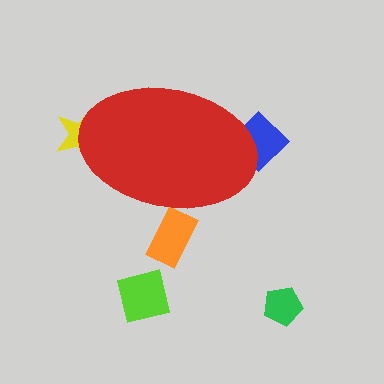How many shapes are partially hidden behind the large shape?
3 shapes are partially hidden.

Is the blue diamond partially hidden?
Yes, the blue diamond is partially hidden behind the red ellipse.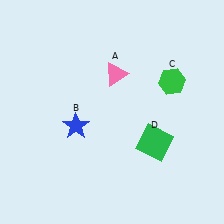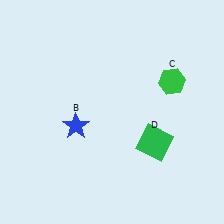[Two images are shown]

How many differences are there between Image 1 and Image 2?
There is 1 difference between the two images.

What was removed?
The pink triangle (A) was removed in Image 2.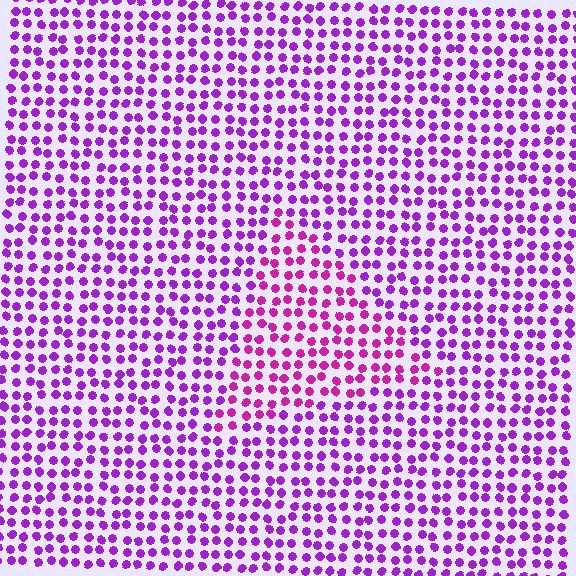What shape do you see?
I see a triangle.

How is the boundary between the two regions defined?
The boundary is defined purely by a slight shift in hue (about 29 degrees). Spacing, size, and orientation are identical on both sides.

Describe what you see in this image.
The image is filled with small purple elements in a uniform arrangement. A triangle-shaped region is visible where the elements are tinted to a slightly different hue, forming a subtle color boundary.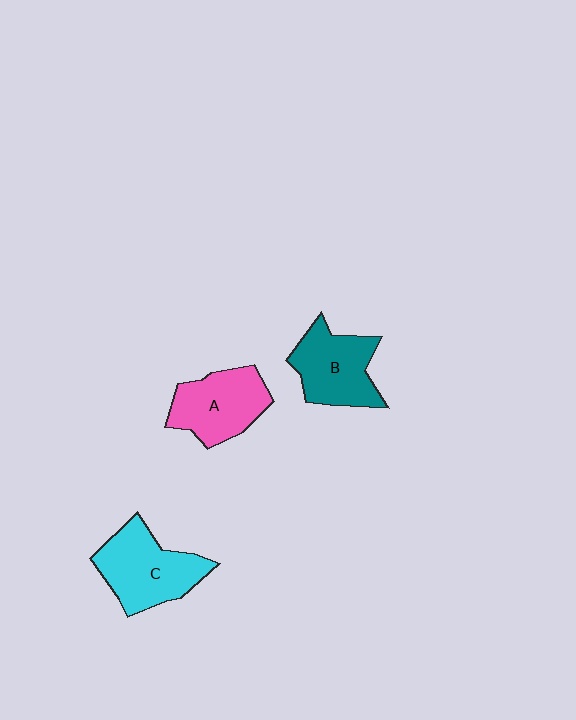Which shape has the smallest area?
Shape B (teal).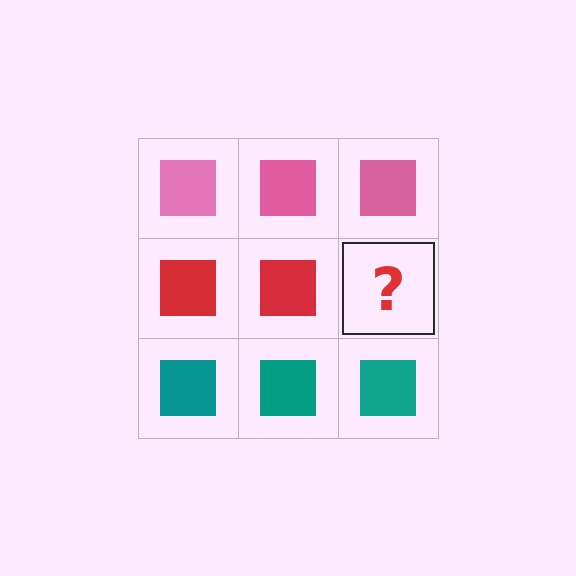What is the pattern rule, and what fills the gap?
The rule is that each row has a consistent color. The gap should be filled with a red square.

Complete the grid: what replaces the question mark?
The question mark should be replaced with a red square.